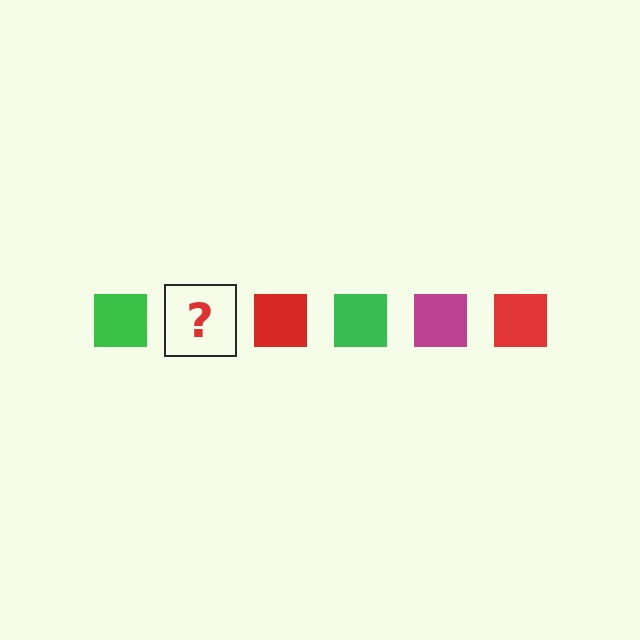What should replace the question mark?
The question mark should be replaced with a magenta square.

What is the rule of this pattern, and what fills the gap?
The rule is that the pattern cycles through green, magenta, red squares. The gap should be filled with a magenta square.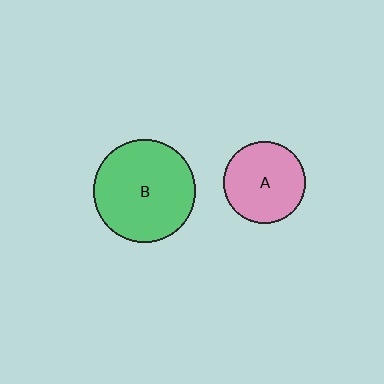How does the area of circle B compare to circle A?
Approximately 1.6 times.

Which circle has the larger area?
Circle B (green).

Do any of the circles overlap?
No, none of the circles overlap.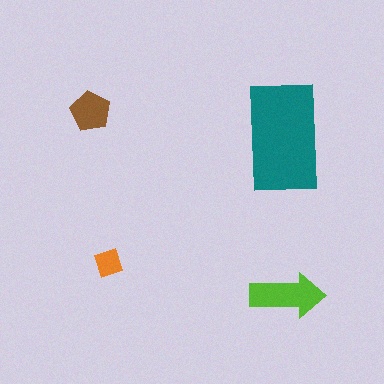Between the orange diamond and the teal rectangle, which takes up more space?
The teal rectangle.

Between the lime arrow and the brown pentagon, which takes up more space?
The lime arrow.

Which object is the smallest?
The orange diamond.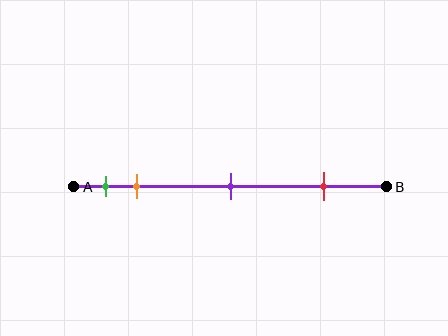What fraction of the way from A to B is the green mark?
The green mark is approximately 10% (0.1) of the way from A to B.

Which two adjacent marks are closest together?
The green and orange marks are the closest adjacent pair.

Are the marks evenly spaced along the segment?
No, the marks are not evenly spaced.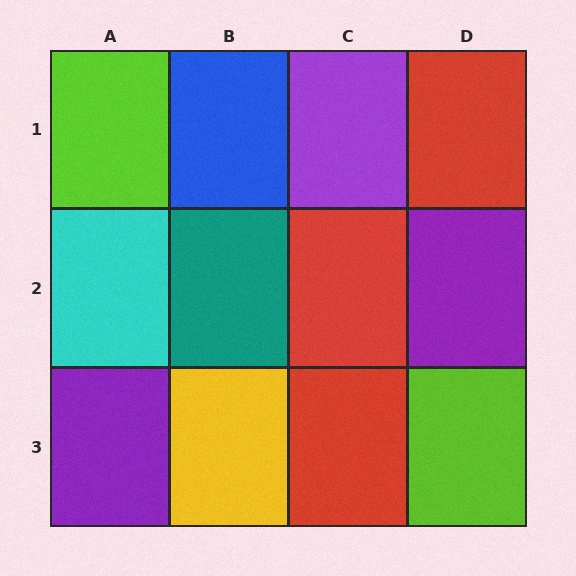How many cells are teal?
1 cell is teal.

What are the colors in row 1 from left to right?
Lime, blue, purple, red.